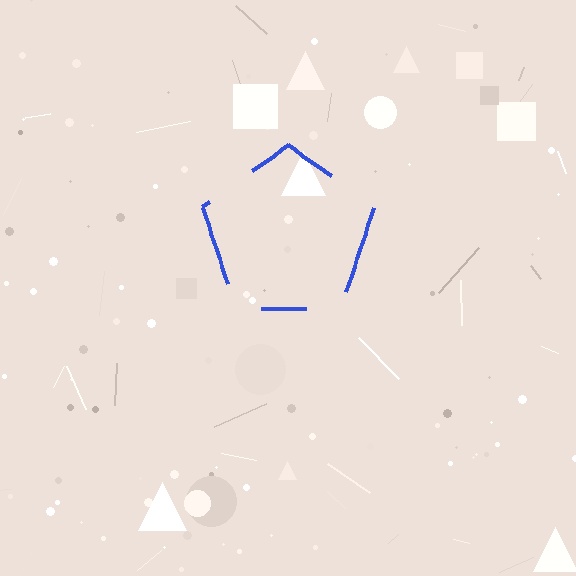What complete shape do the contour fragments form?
The contour fragments form a pentagon.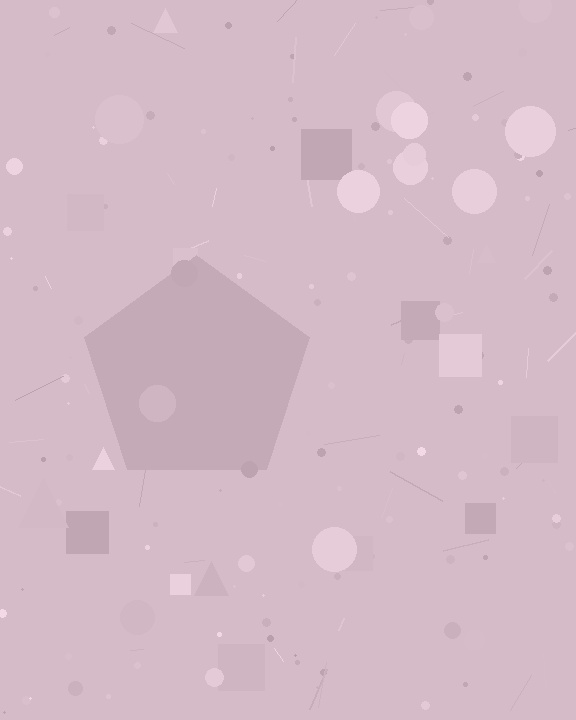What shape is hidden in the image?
A pentagon is hidden in the image.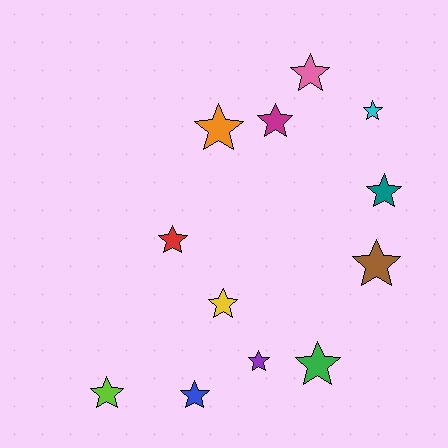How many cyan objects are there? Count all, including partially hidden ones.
There is 1 cyan object.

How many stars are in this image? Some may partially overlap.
There are 12 stars.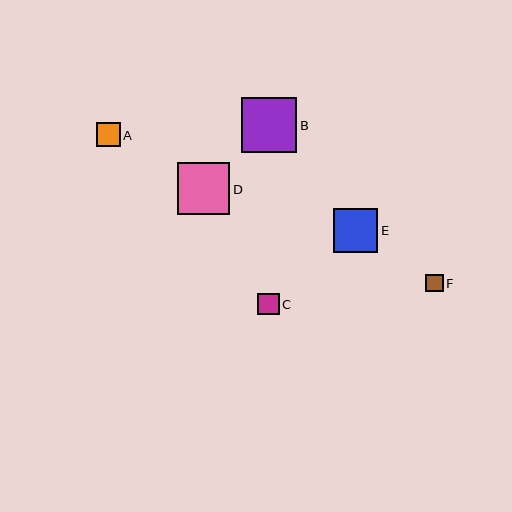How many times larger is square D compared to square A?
Square D is approximately 2.2 times the size of square A.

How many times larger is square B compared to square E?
Square B is approximately 1.3 times the size of square E.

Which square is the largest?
Square B is the largest with a size of approximately 55 pixels.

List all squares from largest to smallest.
From largest to smallest: B, D, E, A, C, F.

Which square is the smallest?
Square F is the smallest with a size of approximately 17 pixels.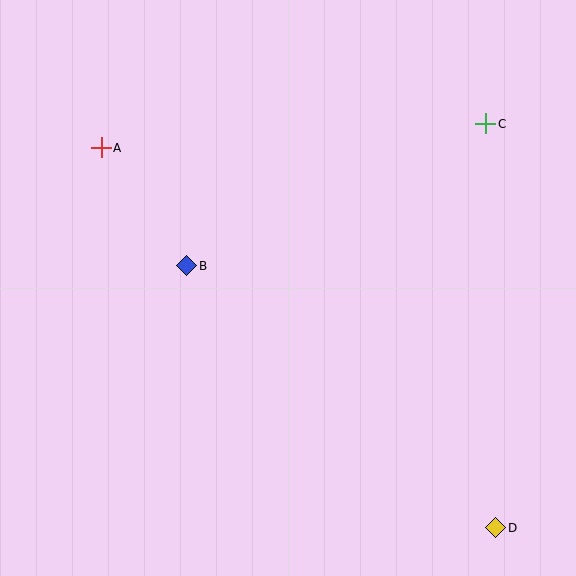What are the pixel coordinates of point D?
Point D is at (496, 528).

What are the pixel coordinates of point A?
Point A is at (101, 148).